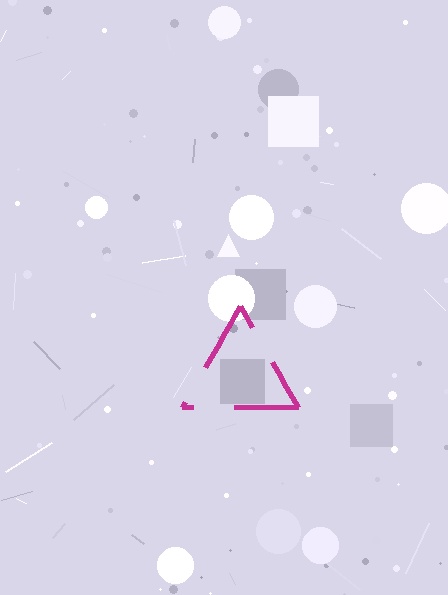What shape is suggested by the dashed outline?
The dashed outline suggests a triangle.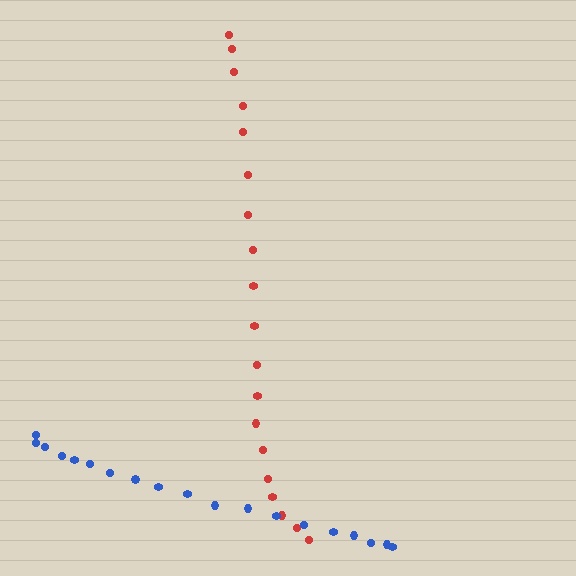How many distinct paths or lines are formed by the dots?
There are 2 distinct paths.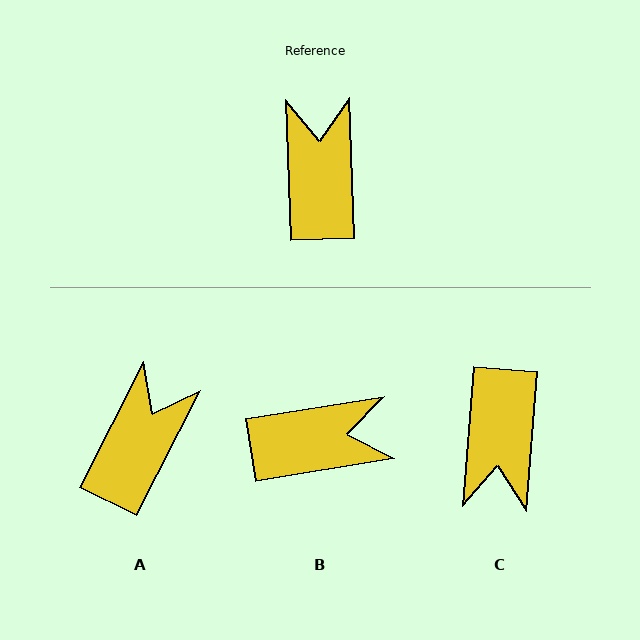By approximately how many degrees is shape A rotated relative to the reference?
Approximately 29 degrees clockwise.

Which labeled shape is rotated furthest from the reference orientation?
C, about 174 degrees away.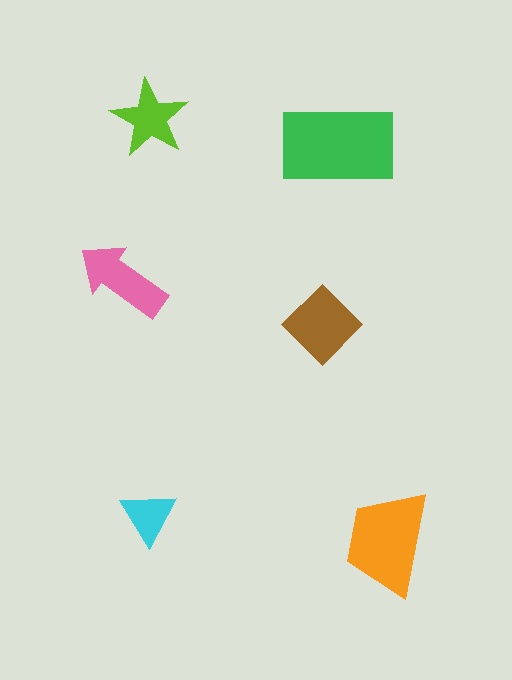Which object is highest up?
The lime star is topmost.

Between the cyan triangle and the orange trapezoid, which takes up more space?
The orange trapezoid.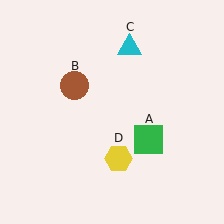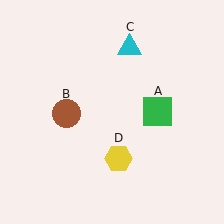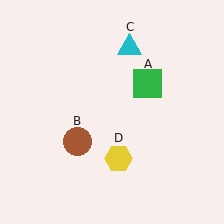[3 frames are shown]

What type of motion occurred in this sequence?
The green square (object A), brown circle (object B) rotated counterclockwise around the center of the scene.